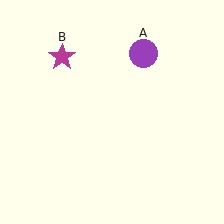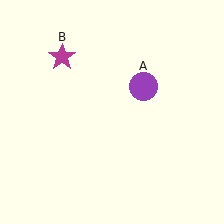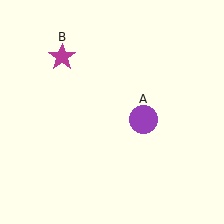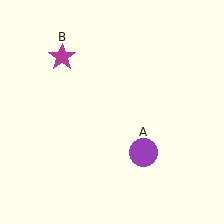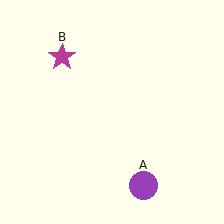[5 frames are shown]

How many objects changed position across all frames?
1 object changed position: purple circle (object A).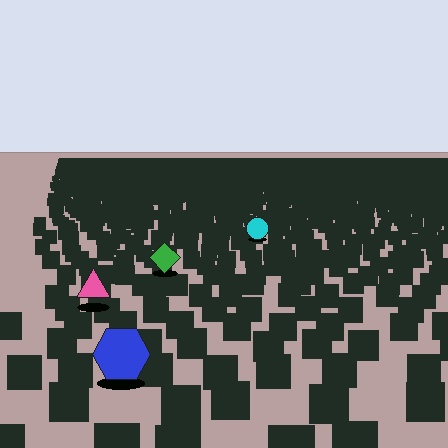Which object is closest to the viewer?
The blue hexagon is closest. The texture marks near it are larger and more spread out.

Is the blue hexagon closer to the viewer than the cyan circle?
Yes. The blue hexagon is closer — you can tell from the texture gradient: the ground texture is coarser near it.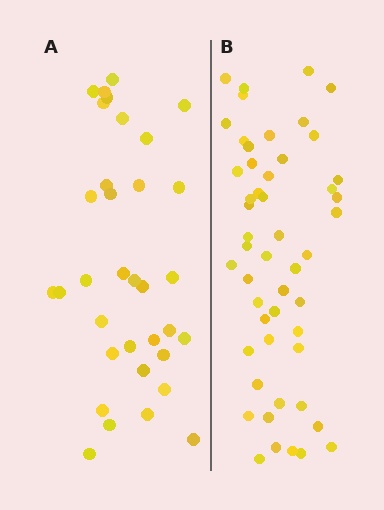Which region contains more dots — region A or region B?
Region B (the right region) has more dots.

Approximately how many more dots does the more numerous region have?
Region B has approximately 15 more dots than region A.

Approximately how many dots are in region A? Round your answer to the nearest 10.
About 30 dots. (The exact count is 34, which rounds to 30.)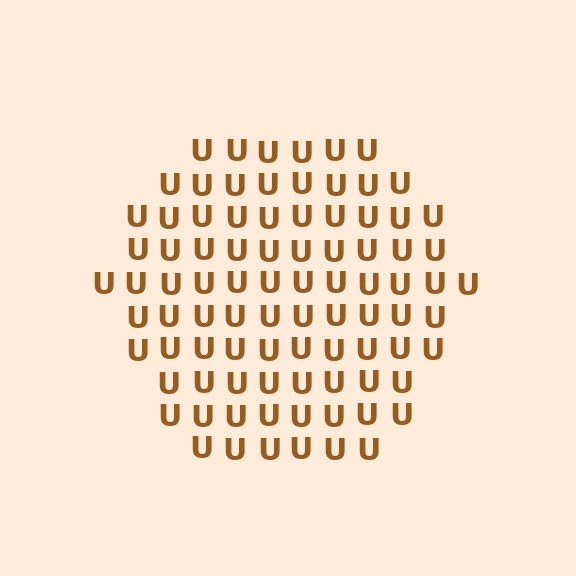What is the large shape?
The large shape is a hexagon.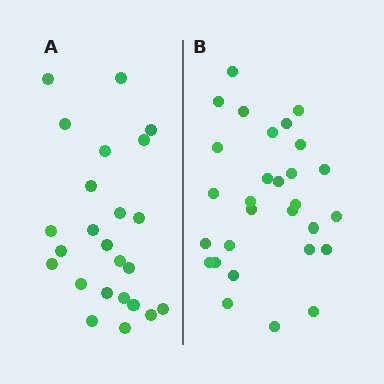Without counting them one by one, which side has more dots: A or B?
Region B (the right region) has more dots.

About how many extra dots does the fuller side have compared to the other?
Region B has about 5 more dots than region A.